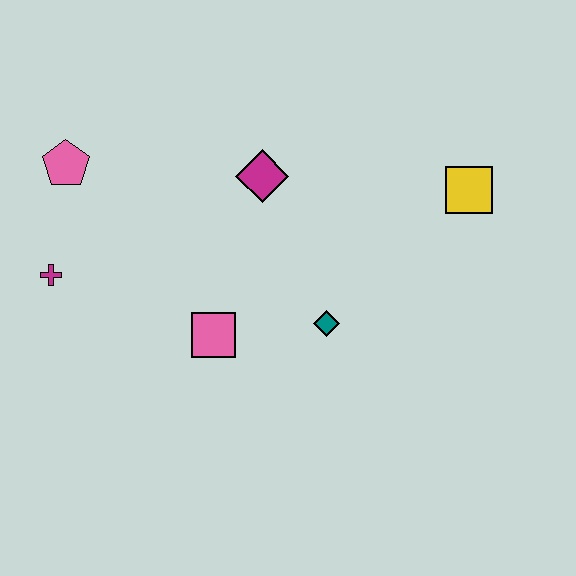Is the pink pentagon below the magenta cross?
No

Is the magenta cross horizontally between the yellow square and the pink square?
No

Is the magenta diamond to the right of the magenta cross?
Yes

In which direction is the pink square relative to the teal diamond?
The pink square is to the left of the teal diamond.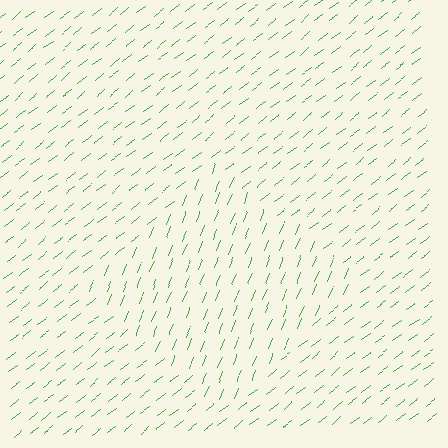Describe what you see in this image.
The image is filled with small green line segments. A diamond region in the image has lines oriented differently from the surrounding lines, creating a visible texture boundary.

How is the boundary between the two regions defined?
The boundary is defined purely by a change in line orientation (approximately 31 degrees difference). All lines are the same color and thickness.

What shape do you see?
I see a diamond.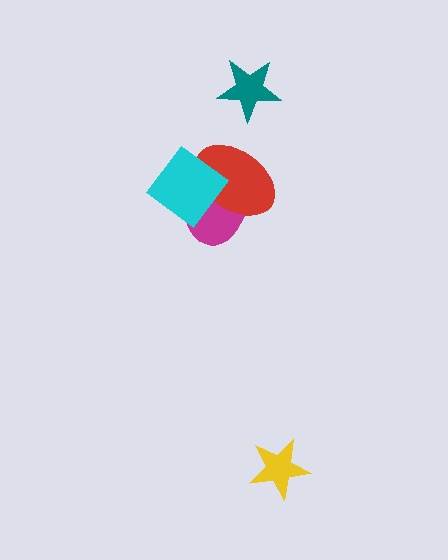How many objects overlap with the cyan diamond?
2 objects overlap with the cyan diamond.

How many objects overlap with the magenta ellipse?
2 objects overlap with the magenta ellipse.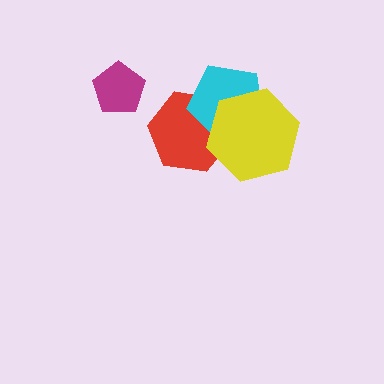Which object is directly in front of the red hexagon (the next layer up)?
The cyan pentagon is directly in front of the red hexagon.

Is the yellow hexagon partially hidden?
No, no other shape covers it.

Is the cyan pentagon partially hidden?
Yes, it is partially covered by another shape.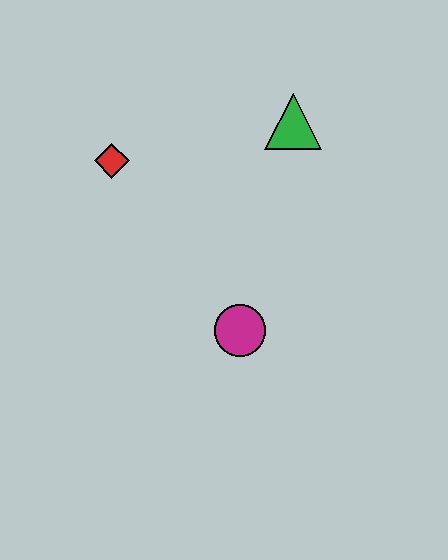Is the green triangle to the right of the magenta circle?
Yes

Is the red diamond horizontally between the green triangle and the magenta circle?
No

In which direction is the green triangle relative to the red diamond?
The green triangle is to the right of the red diamond.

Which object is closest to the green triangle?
The red diamond is closest to the green triangle.